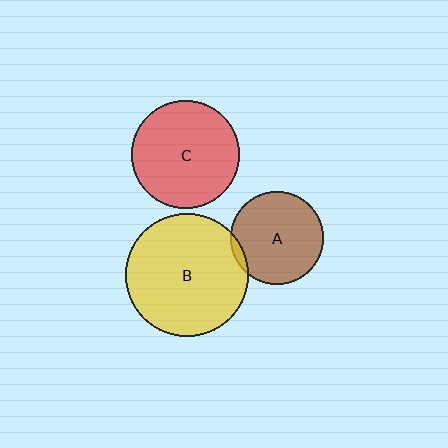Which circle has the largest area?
Circle B (yellow).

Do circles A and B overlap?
Yes.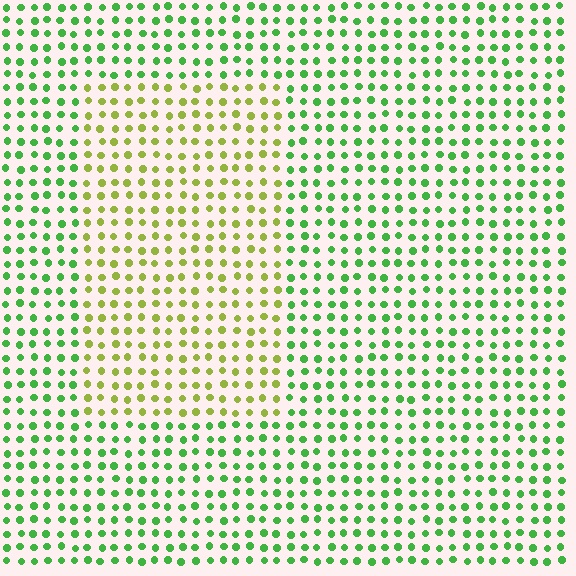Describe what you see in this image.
The image is filled with small green elements in a uniform arrangement. A rectangle-shaped region is visible where the elements are tinted to a slightly different hue, forming a subtle color boundary.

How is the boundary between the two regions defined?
The boundary is defined purely by a slight shift in hue (about 44 degrees). Spacing, size, and orientation are identical on both sides.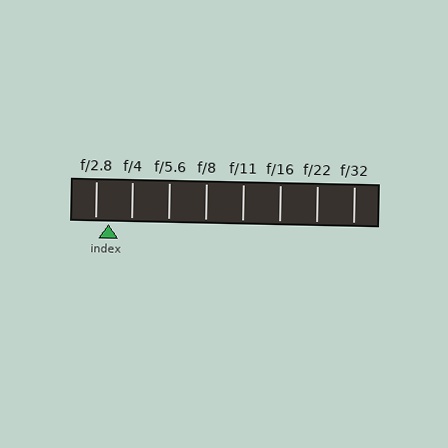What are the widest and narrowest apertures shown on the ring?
The widest aperture shown is f/2.8 and the narrowest is f/32.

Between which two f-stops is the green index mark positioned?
The index mark is between f/2.8 and f/4.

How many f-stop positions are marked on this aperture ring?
There are 8 f-stop positions marked.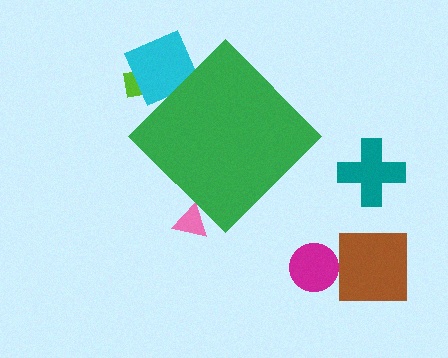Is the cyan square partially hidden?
Yes, the cyan square is partially hidden behind the green diamond.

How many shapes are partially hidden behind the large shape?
3 shapes are partially hidden.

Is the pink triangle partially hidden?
Yes, the pink triangle is partially hidden behind the green diamond.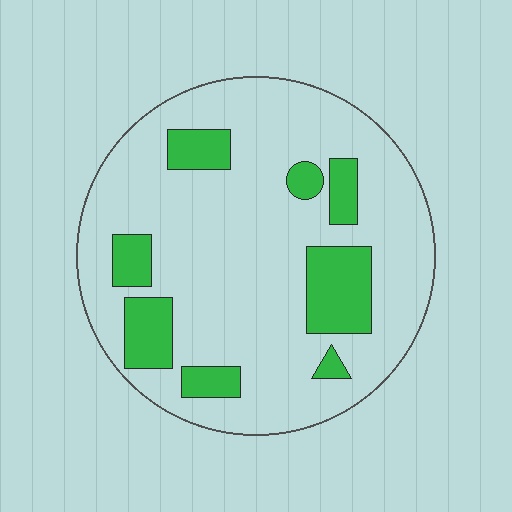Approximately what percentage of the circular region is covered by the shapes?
Approximately 20%.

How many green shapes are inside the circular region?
8.